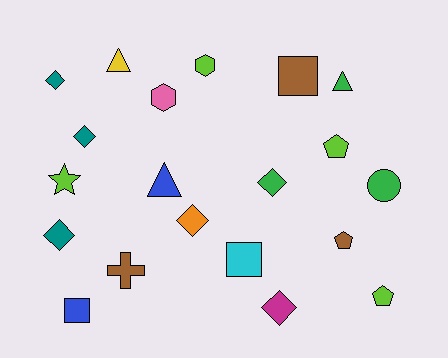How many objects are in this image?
There are 20 objects.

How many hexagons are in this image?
There are 2 hexagons.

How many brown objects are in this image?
There are 3 brown objects.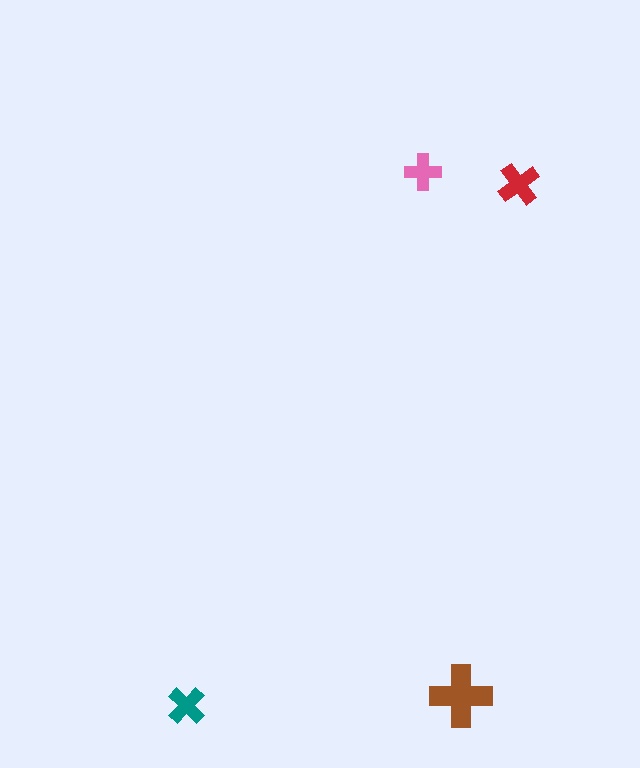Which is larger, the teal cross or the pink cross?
The teal one.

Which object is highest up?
The pink cross is topmost.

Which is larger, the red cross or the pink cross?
The red one.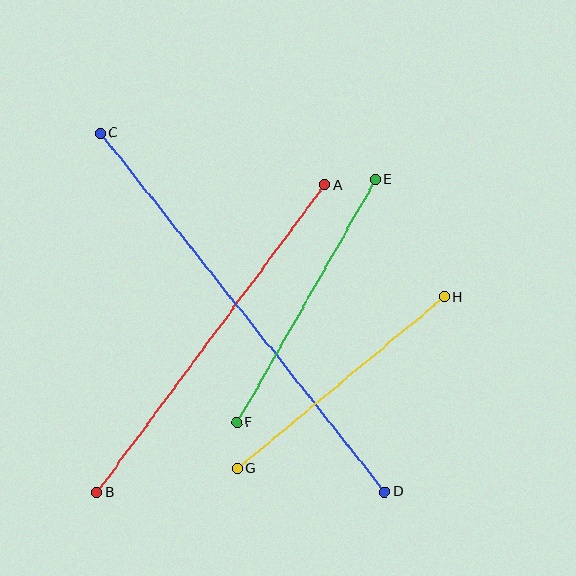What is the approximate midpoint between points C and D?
The midpoint is at approximately (243, 312) pixels.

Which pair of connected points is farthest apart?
Points C and D are farthest apart.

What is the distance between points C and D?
The distance is approximately 458 pixels.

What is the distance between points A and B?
The distance is approximately 383 pixels.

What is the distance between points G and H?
The distance is approximately 269 pixels.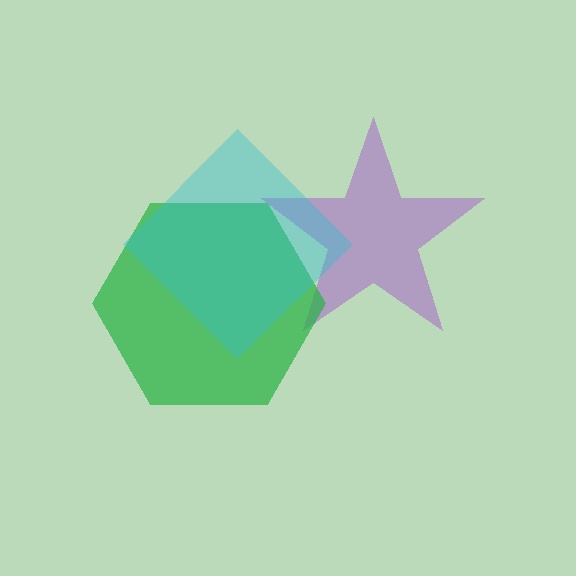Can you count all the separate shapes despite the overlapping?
Yes, there are 3 separate shapes.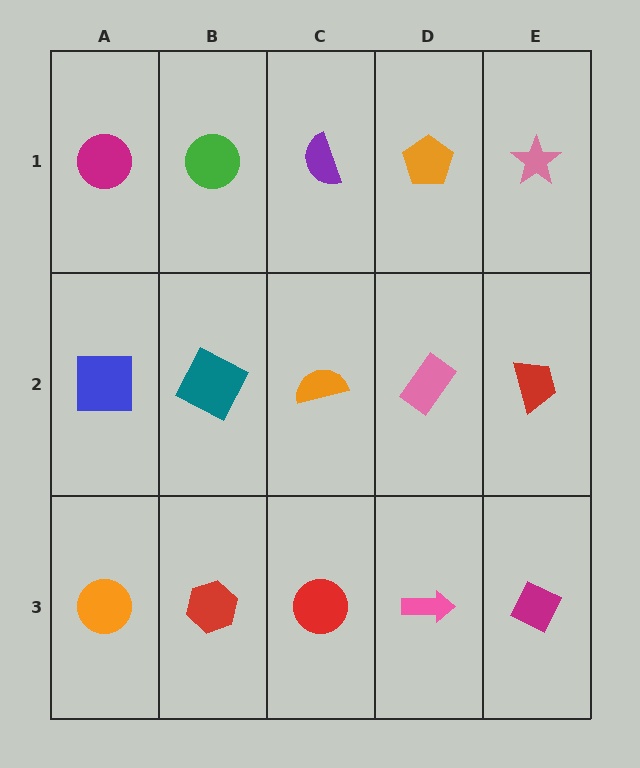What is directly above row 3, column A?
A blue square.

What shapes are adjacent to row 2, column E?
A pink star (row 1, column E), a magenta diamond (row 3, column E), a pink rectangle (row 2, column D).